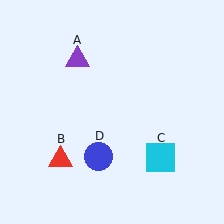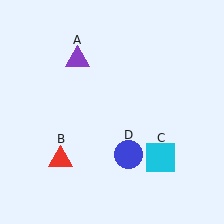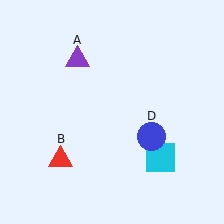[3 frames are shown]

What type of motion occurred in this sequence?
The blue circle (object D) rotated counterclockwise around the center of the scene.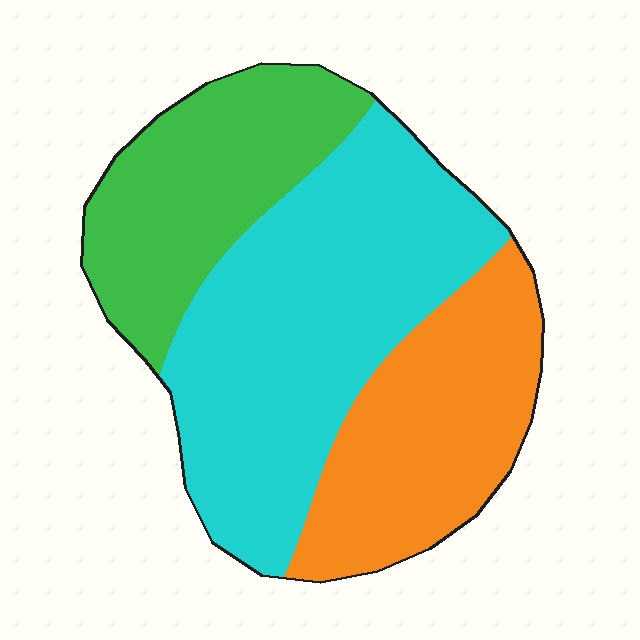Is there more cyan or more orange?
Cyan.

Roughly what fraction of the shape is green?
Green covers 26% of the shape.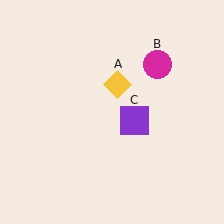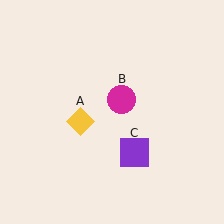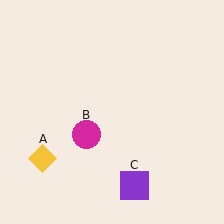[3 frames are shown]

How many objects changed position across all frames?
3 objects changed position: yellow diamond (object A), magenta circle (object B), purple square (object C).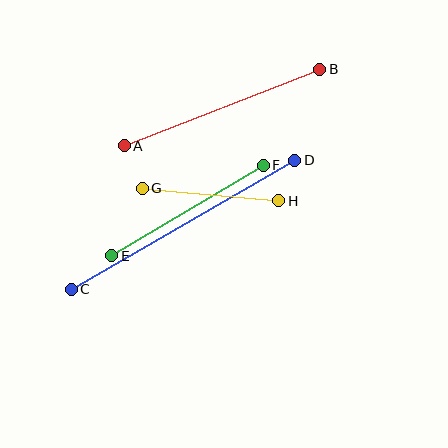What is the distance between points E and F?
The distance is approximately 177 pixels.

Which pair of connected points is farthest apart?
Points C and D are farthest apart.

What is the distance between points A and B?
The distance is approximately 210 pixels.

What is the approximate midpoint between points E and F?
The midpoint is at approximately (187, 211) pixels.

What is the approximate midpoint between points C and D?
The midpoint is at approximately (183, 225) pixels.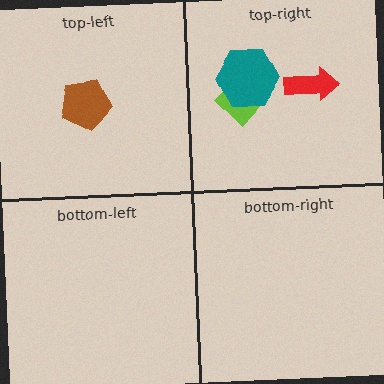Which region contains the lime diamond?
The top-right region.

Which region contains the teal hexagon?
The top-right region.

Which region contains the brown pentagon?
The top-left region.